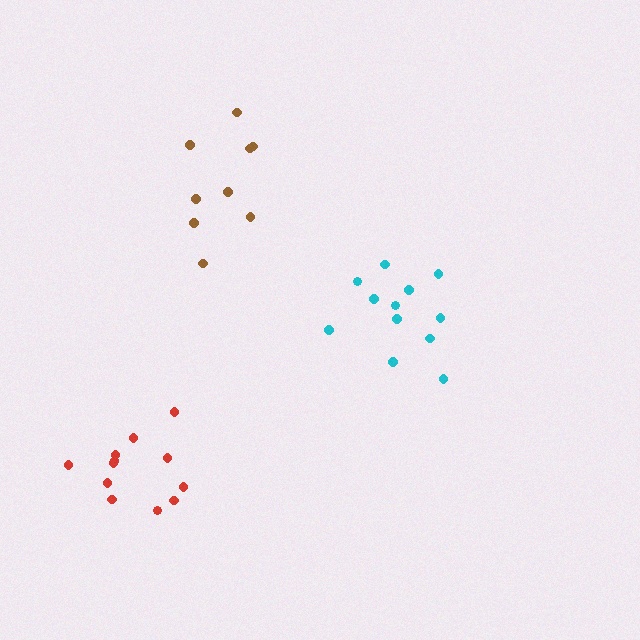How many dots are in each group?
Group 1: 12 dots, Group 2: 12 dots, Group 3: 9 dots (33 total).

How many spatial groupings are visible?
There are 3 spatial groupings.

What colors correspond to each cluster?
The clusters are colored: red, cyan, brown.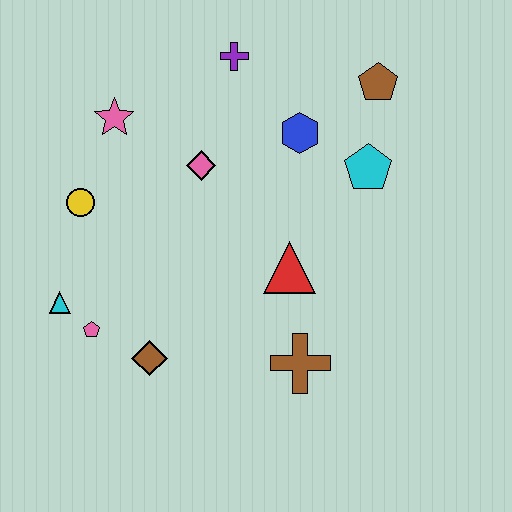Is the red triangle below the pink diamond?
Yes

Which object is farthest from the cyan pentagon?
The cyan triangle is farthest from the cyan pentagon.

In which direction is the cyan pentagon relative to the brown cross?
The cyan pentagon is above the brown cross.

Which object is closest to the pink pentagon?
The cyan triangle is closest to the pink pentagon.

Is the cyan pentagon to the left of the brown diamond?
No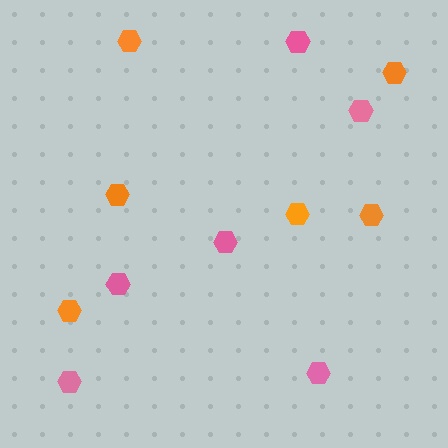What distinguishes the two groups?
There are 2 groups: one group of pink hexagons (6) and one group of orange hexagons (6).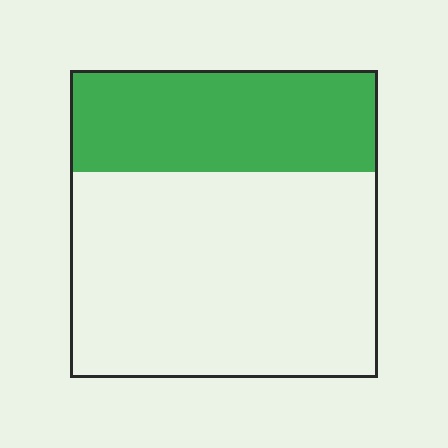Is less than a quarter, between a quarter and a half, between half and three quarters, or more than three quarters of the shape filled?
Between a quarter and a half.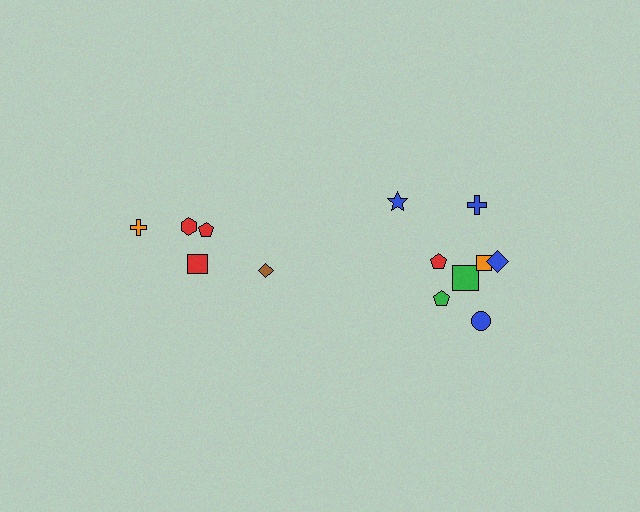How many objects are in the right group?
There are 8 objects.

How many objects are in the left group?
There are 5 objects.